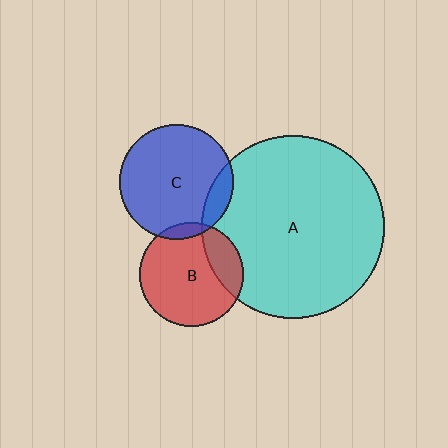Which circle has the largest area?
Circle A (cyan).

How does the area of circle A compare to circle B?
Approximately 3.1 times.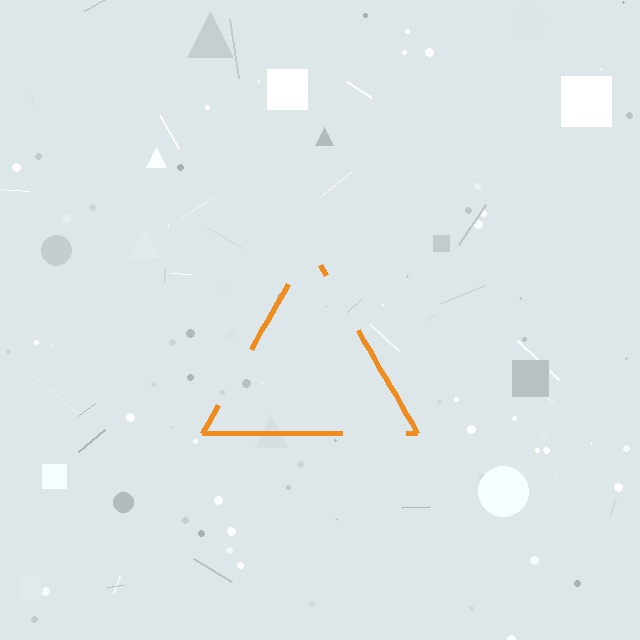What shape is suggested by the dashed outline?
The dashed outline suggests a triangle.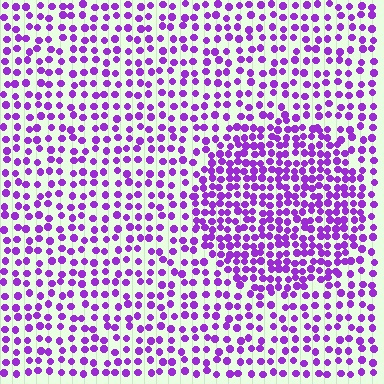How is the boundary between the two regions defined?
The boundary is defined by a change in element density (approximately 1.8x ratio). All elements are the same color, size, and shape.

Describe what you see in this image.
The image contains small purple elements arranged at two different densities. A circle-shaped region is visible where the elements are more densely packed than the surrounding area.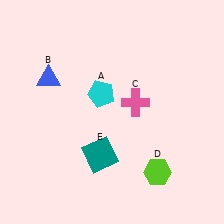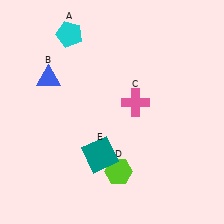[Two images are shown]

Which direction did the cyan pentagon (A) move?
The cyan pentagon (A) moved up.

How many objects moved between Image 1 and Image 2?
2 objects moved between the two images.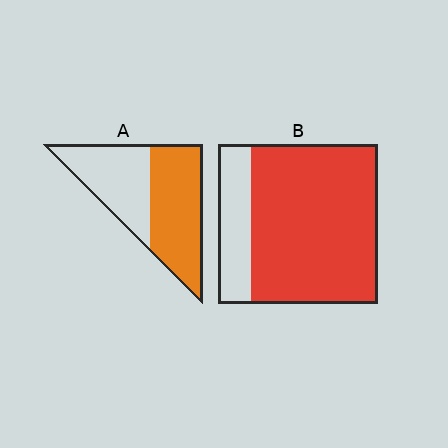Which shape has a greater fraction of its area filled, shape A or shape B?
Shape B.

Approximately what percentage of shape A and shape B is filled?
A is approximately 55% and B is approximately 80%.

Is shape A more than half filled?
Yes.